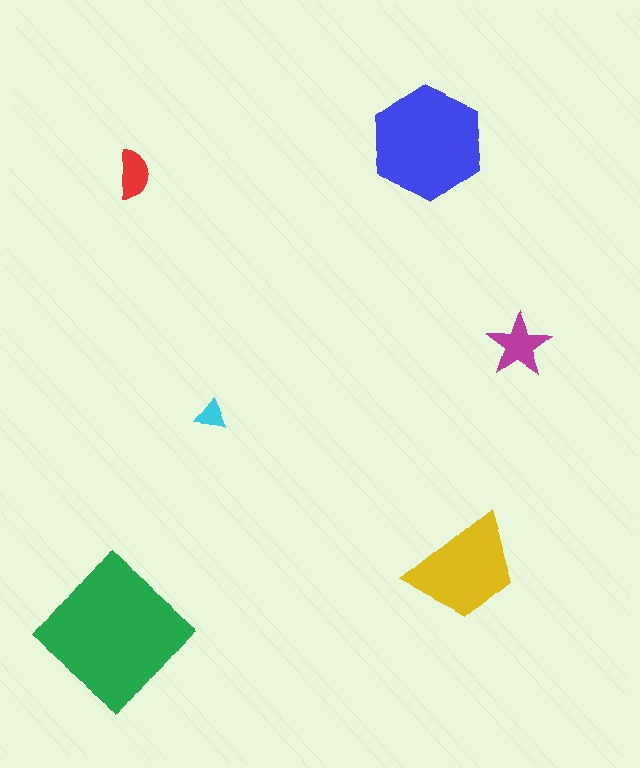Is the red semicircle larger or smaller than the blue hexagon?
Smaller.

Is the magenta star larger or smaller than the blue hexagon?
Smaller.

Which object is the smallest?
The cyan triangle.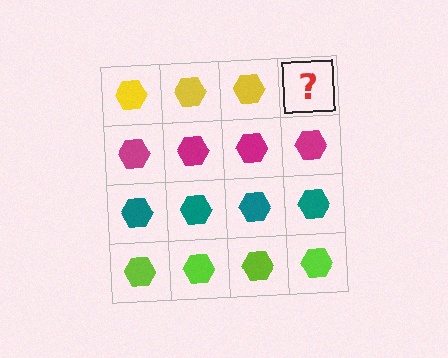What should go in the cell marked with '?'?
The missing cell should contain a yellow hexagon.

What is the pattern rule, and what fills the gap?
The rule is that each row has a consistent color. The gap should be filled with a yellow hexagon.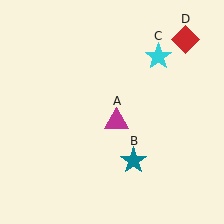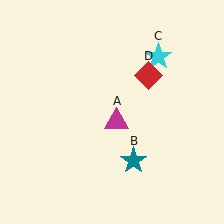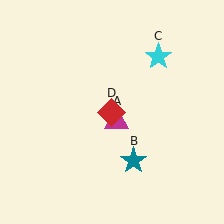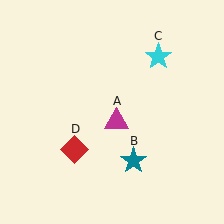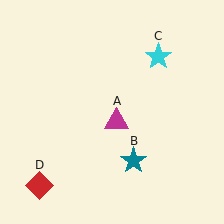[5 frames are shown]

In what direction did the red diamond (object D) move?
The red diamond (object D) moved down and to the left.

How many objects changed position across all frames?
1 object changed position: red diamond (object D).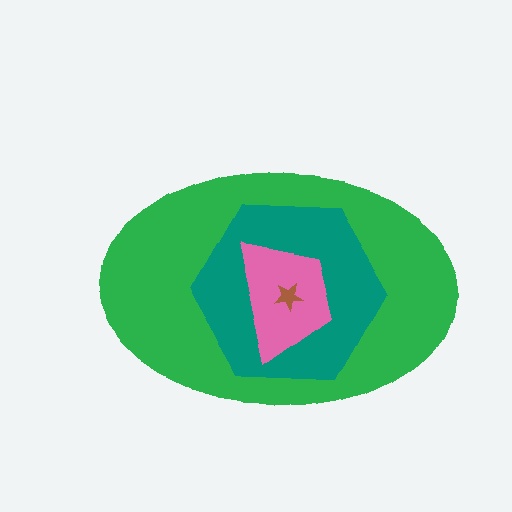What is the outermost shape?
The green ellipse.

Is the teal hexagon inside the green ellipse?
Yes.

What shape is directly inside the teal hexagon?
The pink trapezoid.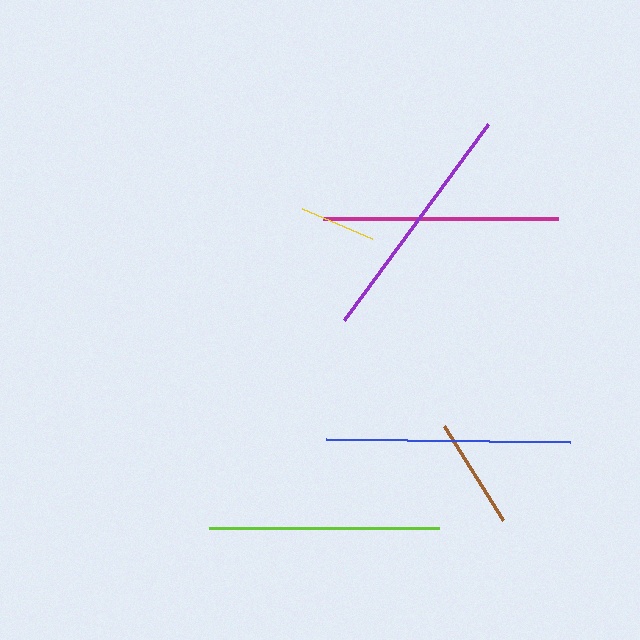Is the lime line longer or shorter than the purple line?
The purple line is longer than the lime line.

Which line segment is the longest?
The blue line is the longest at approximately 244 pixels.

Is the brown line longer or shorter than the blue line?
The blue line is longer than the brown line.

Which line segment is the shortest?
The yellow line is the shortest at approximately 76 pixels.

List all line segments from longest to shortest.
From longest to shortest: blue, purple, magenta, lime, brown, yellow.